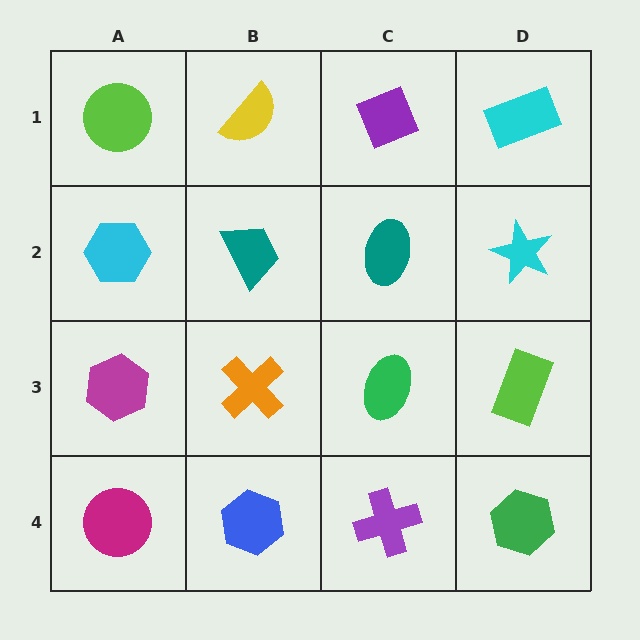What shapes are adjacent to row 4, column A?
A magenta hexagon (row 3, column A), a blue hexagon (row 4, column B).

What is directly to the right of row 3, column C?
A lime rectangle.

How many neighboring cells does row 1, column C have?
3.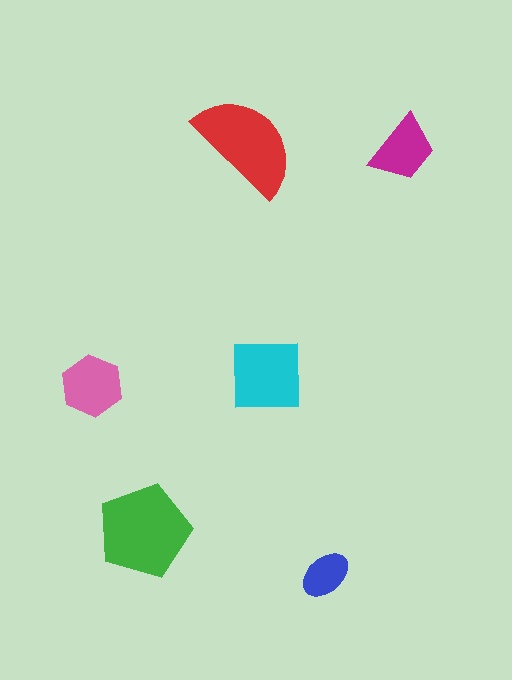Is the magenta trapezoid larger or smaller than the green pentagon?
Smaller.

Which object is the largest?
The green pentagon.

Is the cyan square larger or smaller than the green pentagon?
Smaller.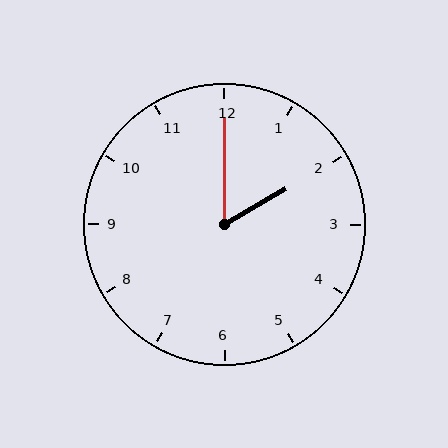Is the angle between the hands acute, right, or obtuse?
It is acute.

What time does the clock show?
2:00.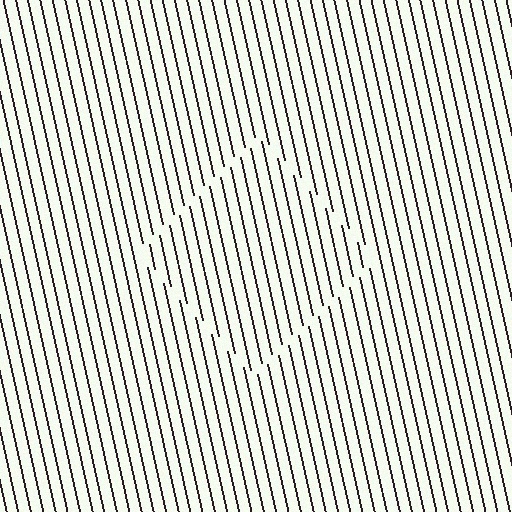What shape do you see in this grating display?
An illusory square. The interior of the shape contains the same grating, shifted by half a period — the contour is defined by the phase discontinuity where line-ends from the inner and outer gratings abut.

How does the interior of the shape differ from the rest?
The interior of the shape contains the same grating, shifted by half a period — the contour is defined by the phase discontinuity where line-ends from the inner and outer gratings abut.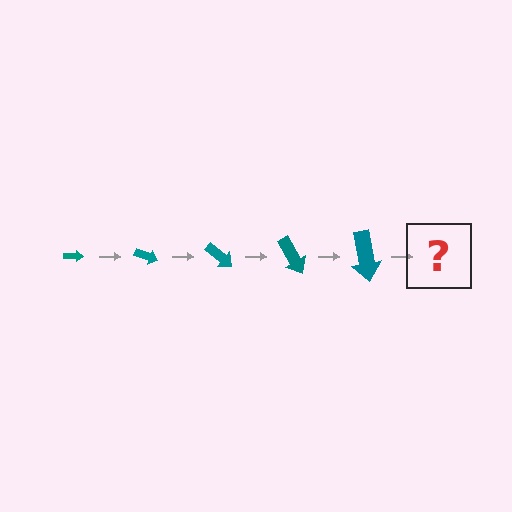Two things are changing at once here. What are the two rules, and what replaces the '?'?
The two rules are that the arrow grows larger each step and it rotates 20 degrees each step. The '?' should be an arrow, larger than the previous one and rotated 100 degrees from the start.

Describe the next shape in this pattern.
It should be an arrow, larger than the previous one and rotated 100 degrees from the start.